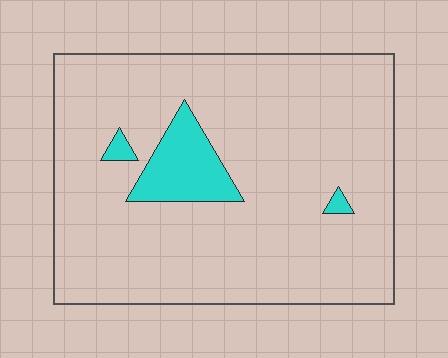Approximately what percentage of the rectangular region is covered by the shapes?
Approximately 10%.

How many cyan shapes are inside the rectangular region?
3.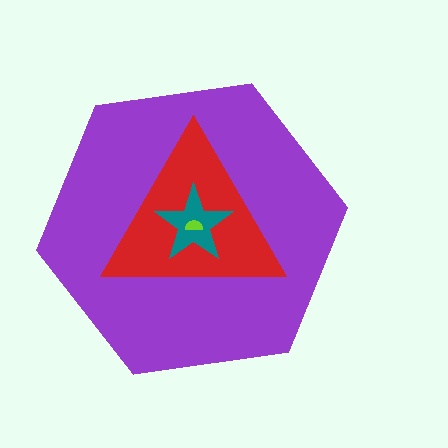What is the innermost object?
The lime semicircle.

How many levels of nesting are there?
4.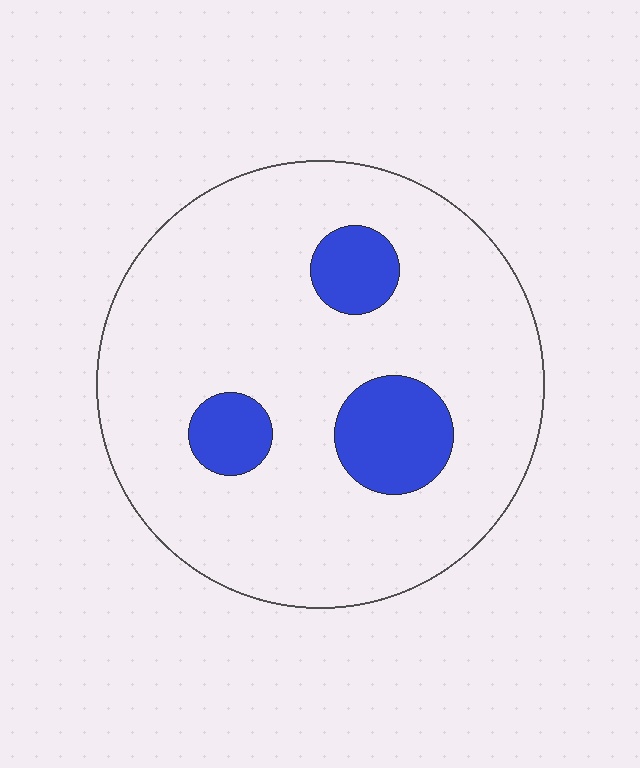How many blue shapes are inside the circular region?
3.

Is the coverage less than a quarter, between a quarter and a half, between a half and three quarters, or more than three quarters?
Less than a quarter.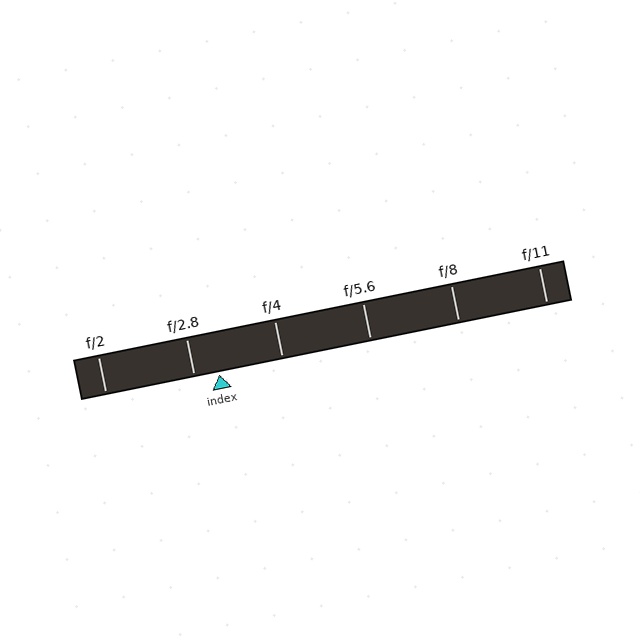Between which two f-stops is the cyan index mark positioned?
The index mark is between f/2.8 and f/4.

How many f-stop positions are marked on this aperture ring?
There are 6 f-stop positions marked.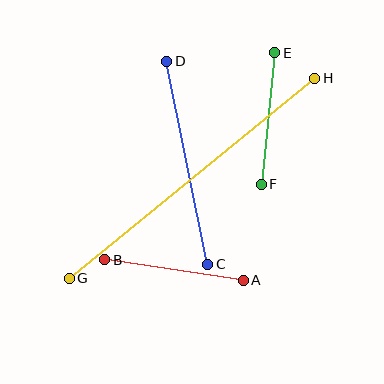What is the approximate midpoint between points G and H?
The midpoint is at approximately (192, 178) pixels.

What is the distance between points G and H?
The distance is approximately 317 pixels.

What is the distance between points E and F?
The distance is approximately 132 pixels.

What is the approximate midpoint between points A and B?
The midpoint is at approximately (174, 270) pixels.